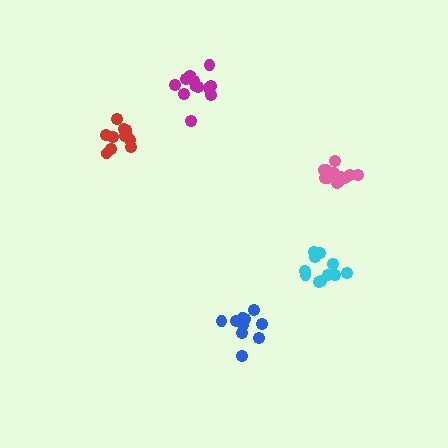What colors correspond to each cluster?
The clusters are colored: blue, magenta, pink, cyan, red.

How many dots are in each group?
Group 1: 10 dots, Group 2: 12 dots, Group 3: 16 dots, Group 4: 11 dots, Group 5: 11 dots (60 total).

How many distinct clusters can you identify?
There are 5 distinct clusters.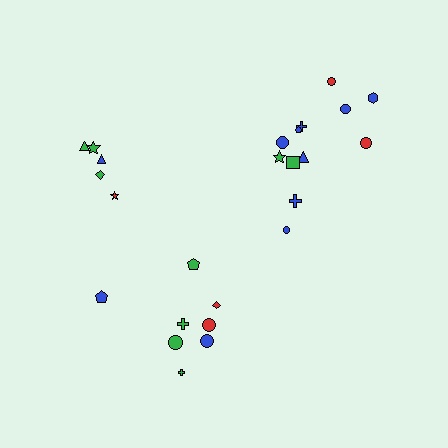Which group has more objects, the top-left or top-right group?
The top-right group.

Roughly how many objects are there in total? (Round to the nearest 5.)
Roughly 25 objects in total.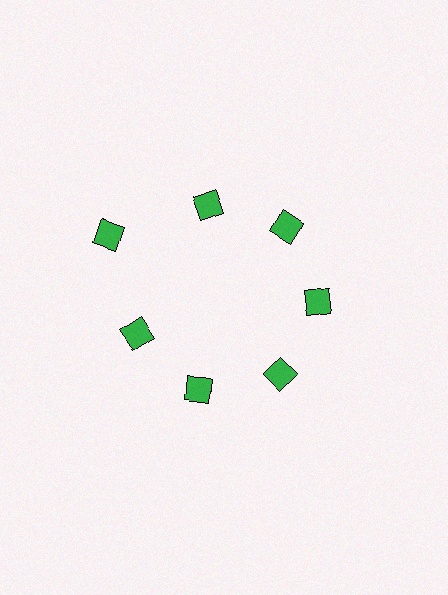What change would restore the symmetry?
The symmetry would be restored by moving it inward, back onto the ring so that all 7 diamonds sit at equal angles and equal distance from the center.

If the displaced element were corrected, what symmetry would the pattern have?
It would have 7-fold rotational symmetry — the pattern would map onto itself every 51 degrees.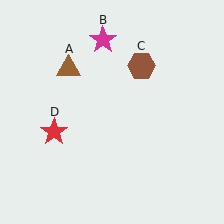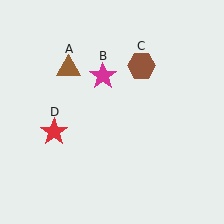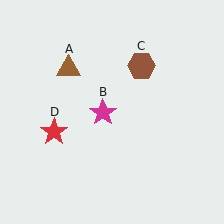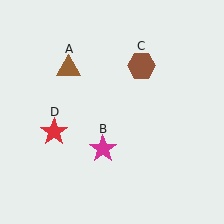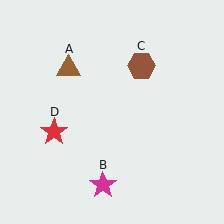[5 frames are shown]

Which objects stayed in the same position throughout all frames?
Brown triangle (object A) and brown hexagon (object C) and red star (object D) remained stationary.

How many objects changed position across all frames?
1 object changed position: magenta star (object B).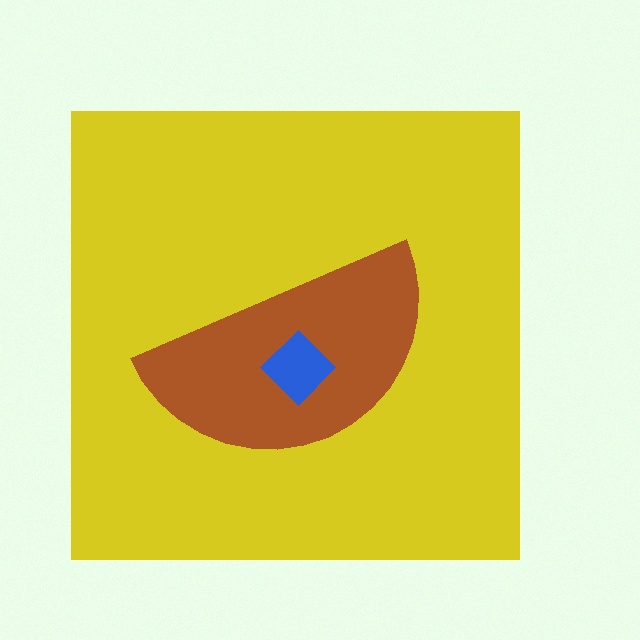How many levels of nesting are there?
3.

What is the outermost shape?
The yellow square.